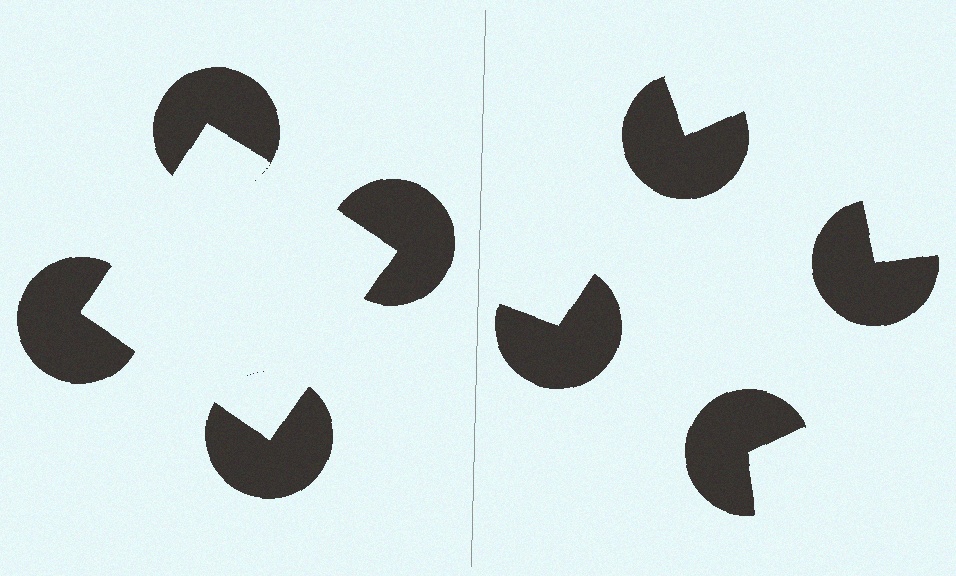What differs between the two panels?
The pac-man discs are positioned identically on both sides; only the wedge orientations differ. On the left they align to a square; on the right they are misaligned.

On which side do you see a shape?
An illusory square appears on the left side. On the right side the wedge cuts are rotated, so no coherent shape forms.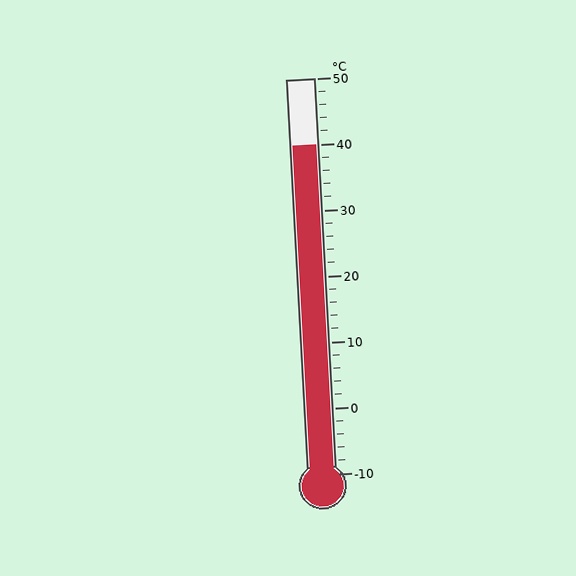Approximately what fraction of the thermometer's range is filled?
The thermometer is filled to approximately 85% of its range.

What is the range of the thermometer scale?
The thermometer scale ranges from -10°C to 50°C.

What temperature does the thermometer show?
The thermometer shows approximately 40°C.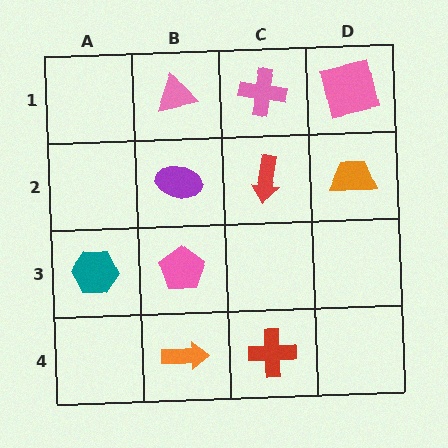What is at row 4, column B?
An orange arrow.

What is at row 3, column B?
A pink pentagon.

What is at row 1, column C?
A pink cross.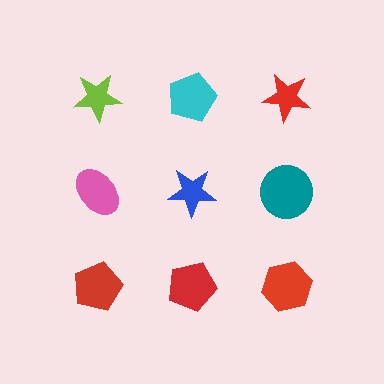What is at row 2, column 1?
A pink ellipse.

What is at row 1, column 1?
A lime star.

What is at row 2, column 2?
A blue star.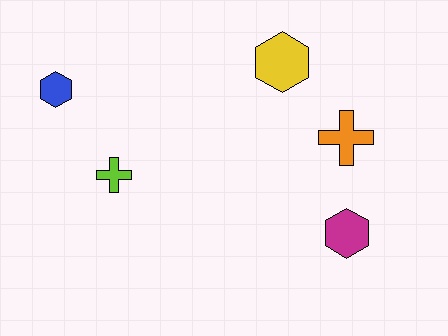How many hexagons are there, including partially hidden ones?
There are 3 hexagons.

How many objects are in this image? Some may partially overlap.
There are 5 objects.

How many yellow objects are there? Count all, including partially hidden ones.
There is 1 yellow object.